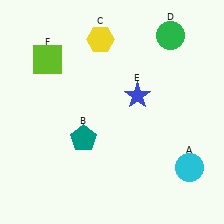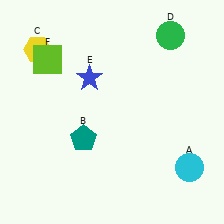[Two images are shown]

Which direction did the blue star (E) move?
The blue star (E) moved left.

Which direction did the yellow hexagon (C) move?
The yellow hexagon (C) moved left.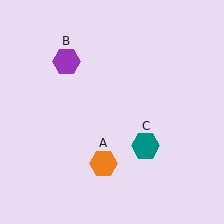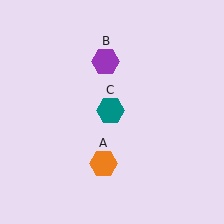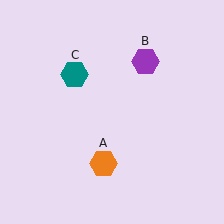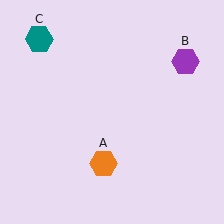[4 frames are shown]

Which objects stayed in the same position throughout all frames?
Orange hexagon (object A) remained stationary.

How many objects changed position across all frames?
2 objects changed position: purple hexagon (object B), teal hexagon (object C).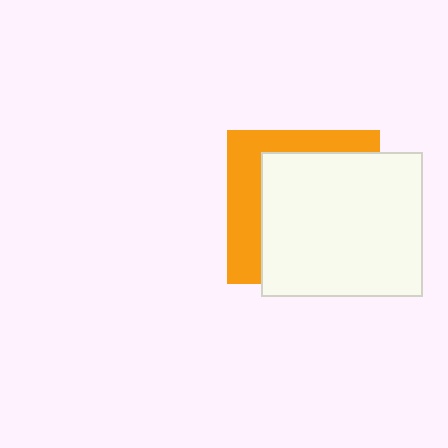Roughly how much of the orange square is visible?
A small part of it is visible (roughly 33%).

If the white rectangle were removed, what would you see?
You would see the complete orange square.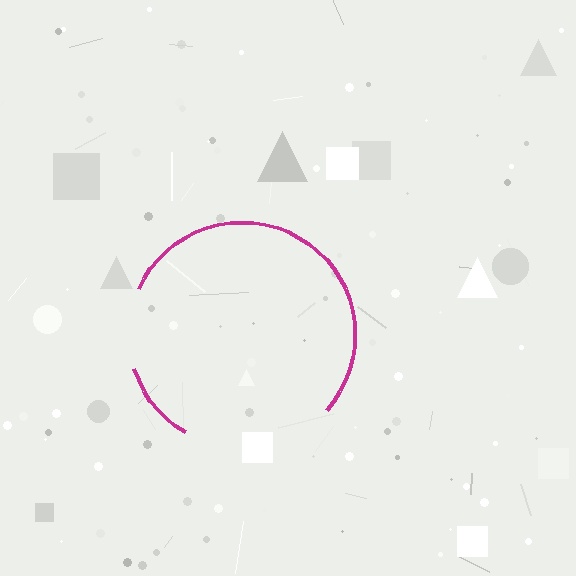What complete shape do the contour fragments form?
The contour fragments form a circle.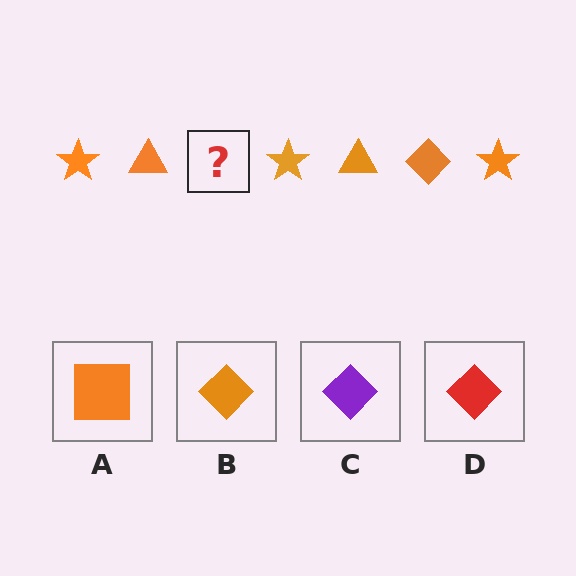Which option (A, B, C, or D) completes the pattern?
B.